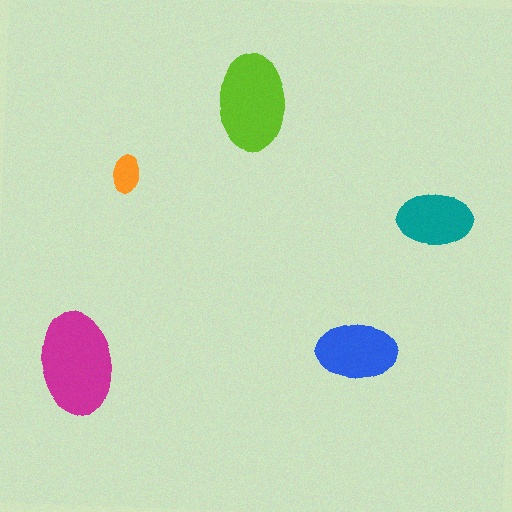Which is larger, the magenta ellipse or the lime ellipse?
The magenta one.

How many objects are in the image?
There are 5 objects in the image.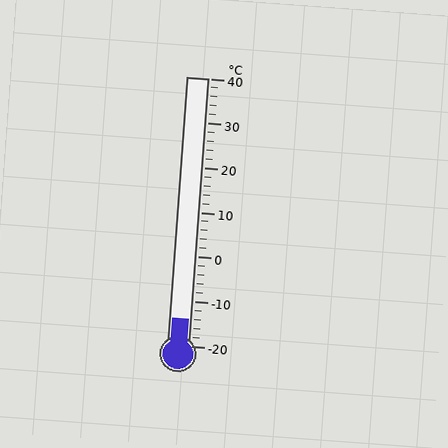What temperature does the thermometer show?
The thermometer shows approximately -14°C.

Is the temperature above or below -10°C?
The temperature is below -10°C.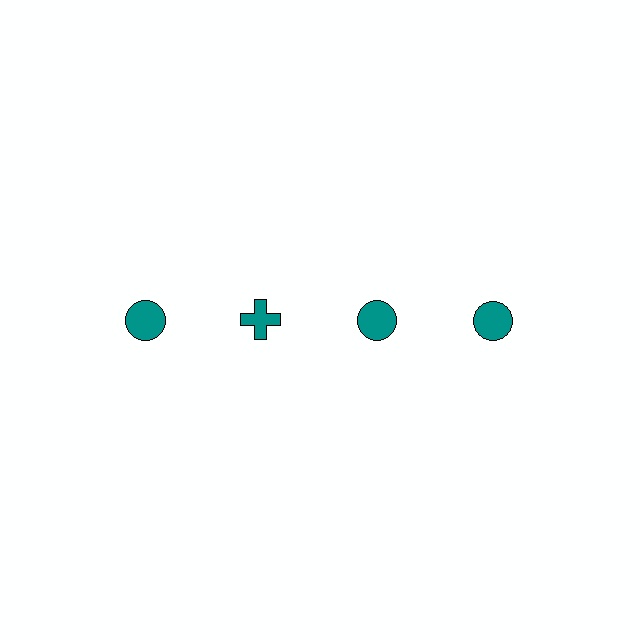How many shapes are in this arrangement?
There are 4 shapes arranged in a grid pattern.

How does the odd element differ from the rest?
It has a different shape: cross instead of circle.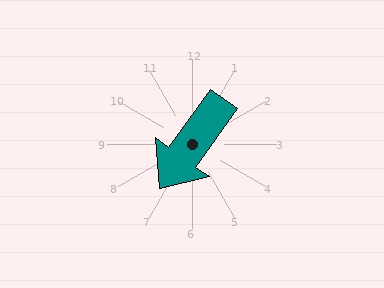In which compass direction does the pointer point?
Southwest.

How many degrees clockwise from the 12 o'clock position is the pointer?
Approximately 216 degrees.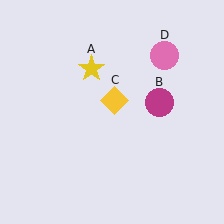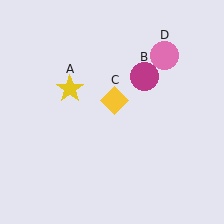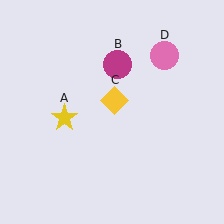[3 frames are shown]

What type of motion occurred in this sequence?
The yellow star (object A), magenta circle (object B) rotated counterclockwise around the center of the scene.